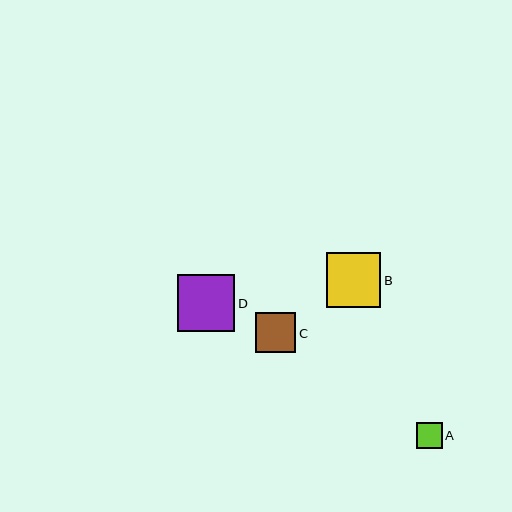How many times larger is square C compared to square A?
Square C is approximately 1.5 times the size of square A.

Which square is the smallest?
Square A is the smallest with a size of approximately 26 pixels.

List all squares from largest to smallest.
From largest to smallest: D, B, C, A.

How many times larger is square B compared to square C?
Square B is approximately 1.4 times the size of square C.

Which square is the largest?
Square D is the largest with a size of approximately 57 pixels.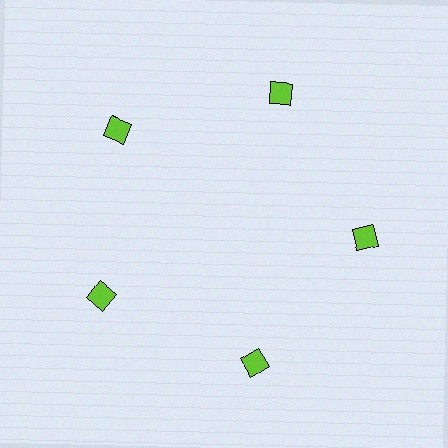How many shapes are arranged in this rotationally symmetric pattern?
There are 5 shapes, arranged in 5 groups of 1.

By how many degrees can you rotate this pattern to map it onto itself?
The pattern maps onto itself every 72 degrees of rotation.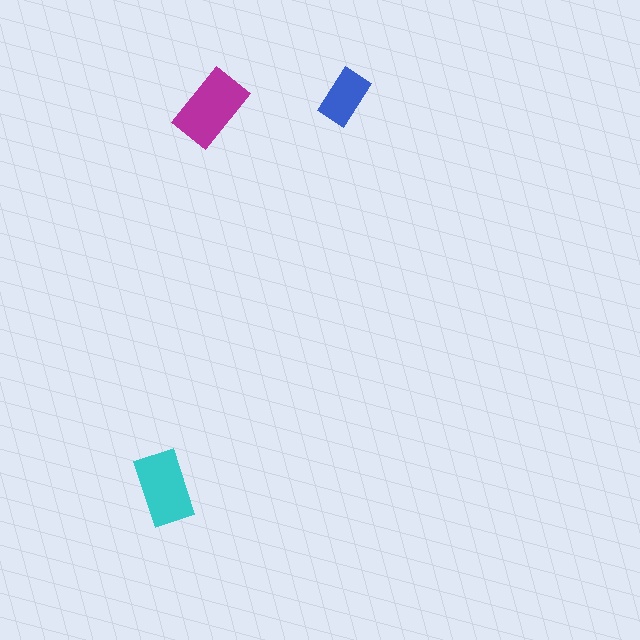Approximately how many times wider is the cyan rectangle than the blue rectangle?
About 1.5 times wider.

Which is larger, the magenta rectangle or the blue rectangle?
The magenta one.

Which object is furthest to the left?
The cyan rectangle is leftmost.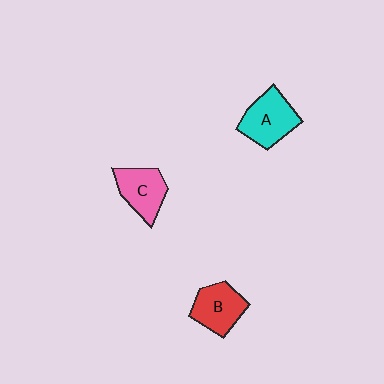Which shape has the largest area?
Shape A (cyan).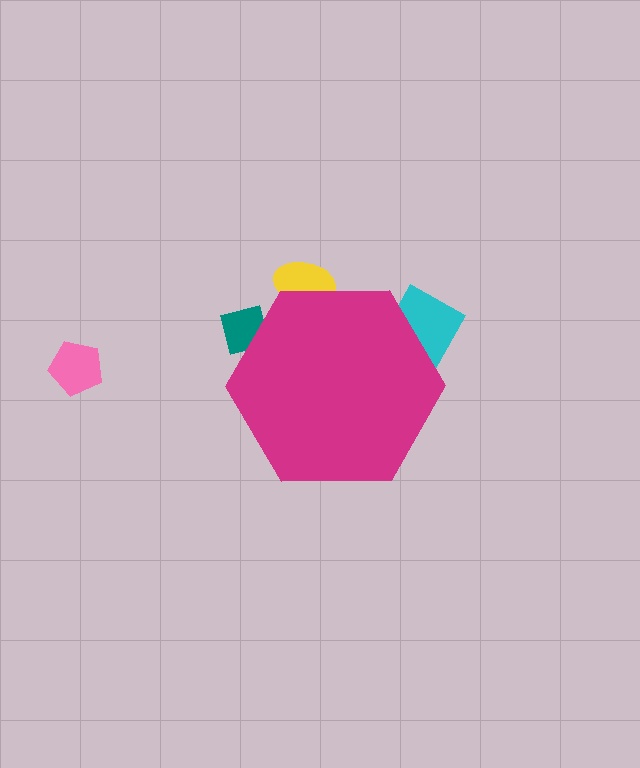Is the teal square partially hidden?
Yes, the teal square is partially hidden behind the magenta hexagon.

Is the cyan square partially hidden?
Yes, the cyan square is partially hidden behind the magenta hexagon.